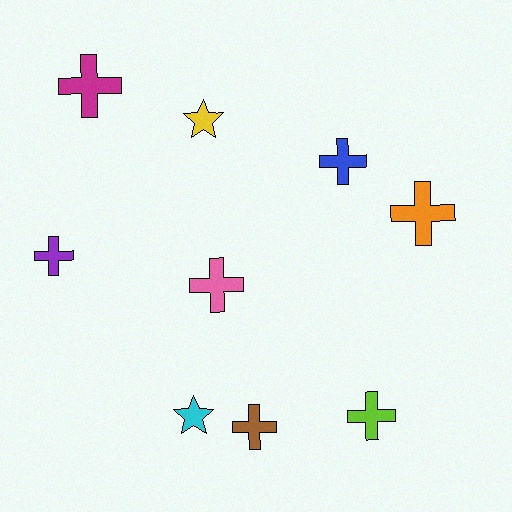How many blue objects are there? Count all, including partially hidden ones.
There is 1 blue object.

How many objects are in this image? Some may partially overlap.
There are 9 objects.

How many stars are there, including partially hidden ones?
There are 2 stars.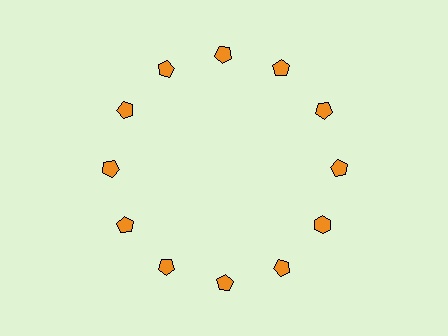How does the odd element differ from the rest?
It has a different shape: hexagon instead of pentagon.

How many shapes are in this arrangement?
There are 12 shapes arranged in a ring pattern.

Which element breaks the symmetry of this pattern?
The orange hexagon at roughly the 4 o'clock position breaks the symmetry. All other shapes are orange pentagons.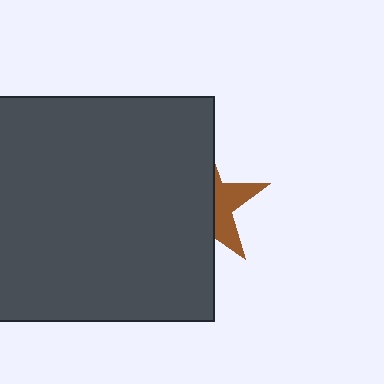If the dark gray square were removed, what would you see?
You would see the complete brown star.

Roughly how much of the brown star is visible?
A small part of it is visible (roughly 35%).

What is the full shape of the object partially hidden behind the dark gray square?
The partially hidden object is a brown star.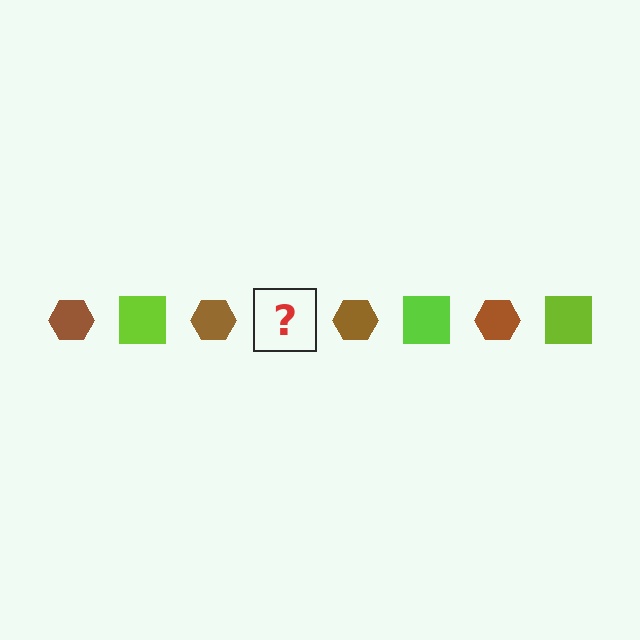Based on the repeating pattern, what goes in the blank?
The blank should be a lime square.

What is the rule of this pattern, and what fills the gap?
The rule is that the pattern alternates between brown hexagon and lime square. The gap should be filled with a lime square.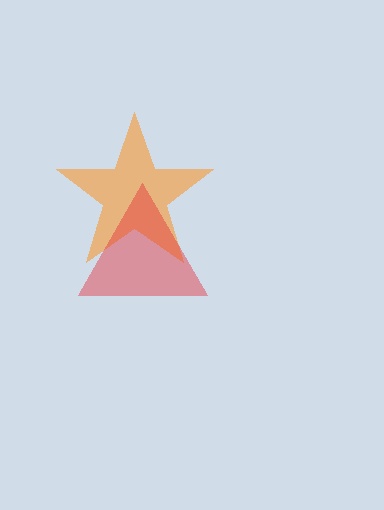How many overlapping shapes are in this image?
There are 2 overlapping shapes in the image.